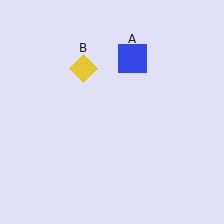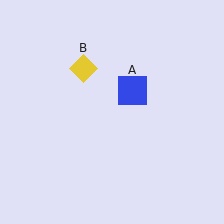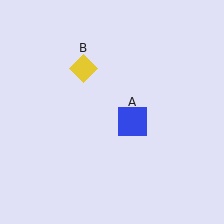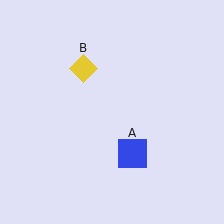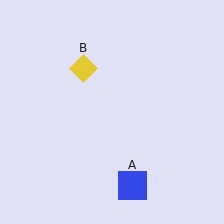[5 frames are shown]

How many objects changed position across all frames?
1 object changed position: blue square (object A).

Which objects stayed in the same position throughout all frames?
Yellow diamond (object B) remained stationary.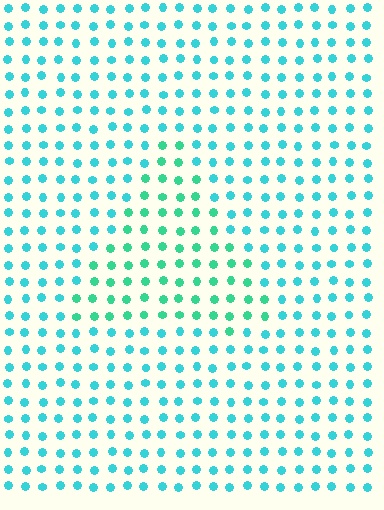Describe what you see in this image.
The image is filled with small cyan elements in a uniform arrangement. A triangle-shaped region is visible where the elements are tinted to a slightly different hue, forming a subtle color boundary.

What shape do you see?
I see a triangle.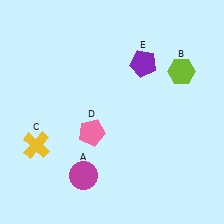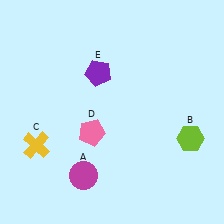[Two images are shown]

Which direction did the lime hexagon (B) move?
The lime hexagon (B) moved down.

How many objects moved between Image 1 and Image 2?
2 objects moved between the two images.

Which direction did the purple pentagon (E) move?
The purple pentagon (E) moved left.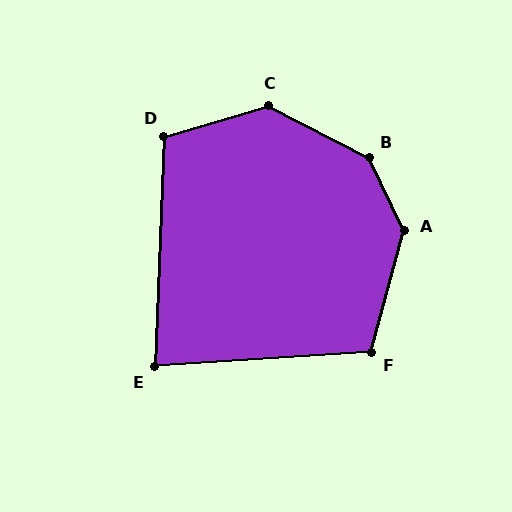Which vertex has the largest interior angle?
B, at approximately 142 degrees.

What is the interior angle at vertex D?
Approximately 109 degrees (obtuse).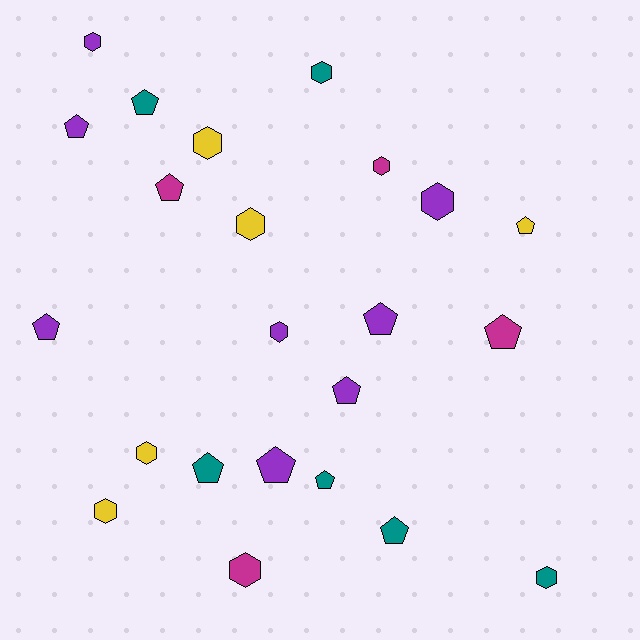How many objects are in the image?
There are 23 objects.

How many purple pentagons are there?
There are 5 purple pentagons.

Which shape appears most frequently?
Pentagon, with 12 objects.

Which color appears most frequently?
Purple, with 8 objects.